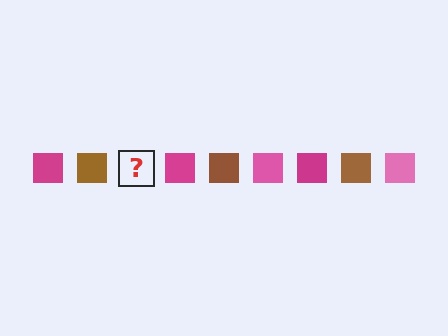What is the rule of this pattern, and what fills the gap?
The rule is that the pattern cycles through magenta, brown, pink squares. The gap should be filled with a pink square.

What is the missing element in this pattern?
The missing element is a pink square.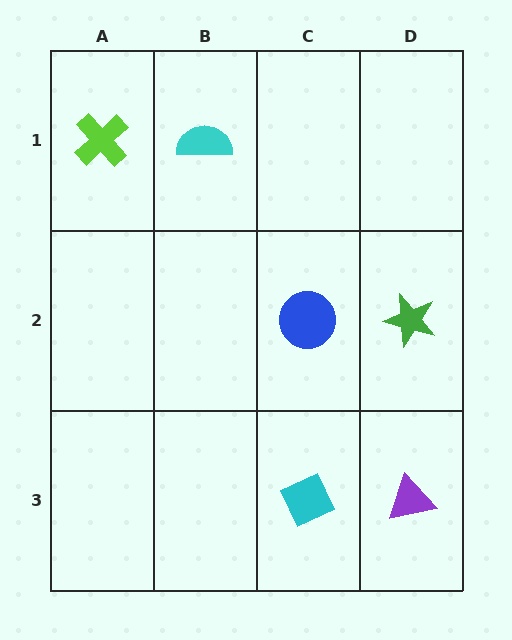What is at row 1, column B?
A cyan semicircle.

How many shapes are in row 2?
2 shapes.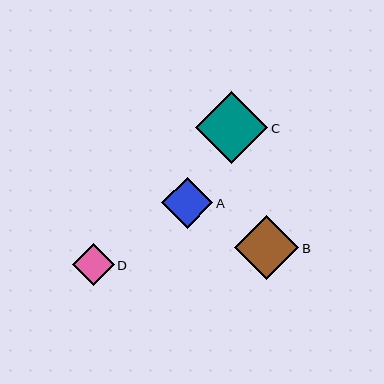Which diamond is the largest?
Diamond C is the largest with a size of approximately 73 pixels.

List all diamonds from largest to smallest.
From largest to smallest: C, B, A, D.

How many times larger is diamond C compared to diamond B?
Diamond C is approximately 1.1 times the size of diamond B.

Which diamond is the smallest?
Diamond D is the smallest with a size of approximately 42 pixels.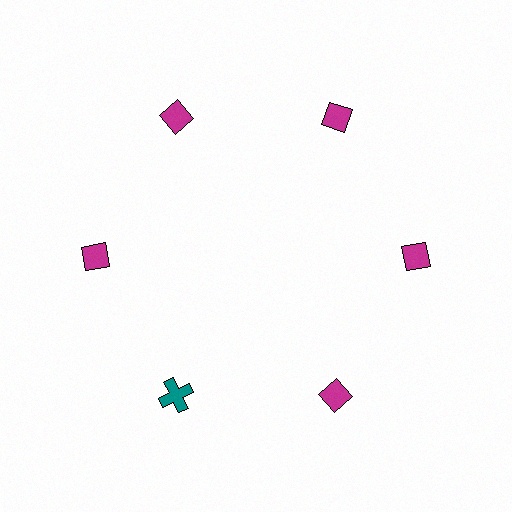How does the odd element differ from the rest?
It differs in both color (teal instead of magenta) and shape (cross instead of diamond).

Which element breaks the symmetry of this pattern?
The teal cross at roughly the 7 o'clock position breaks the symmetry. All other shapes are magenta diamonds.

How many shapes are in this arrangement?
There are 6 shapes arranged in a ring pattern.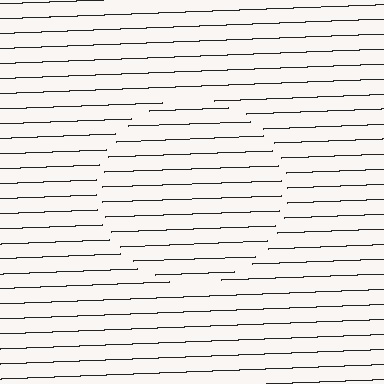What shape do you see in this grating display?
An illusory circle. The interior of the shape contains the same grating, shifted by half a period — the contour is defined by the phase discontinuity where line-ends from the inner and outer gratings abut.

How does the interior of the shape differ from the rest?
The interior of the shape contains the same grating, shifted by half a period — the contour is defined by the phase discontinuity where line-ends from the inner and outer gratings abut.